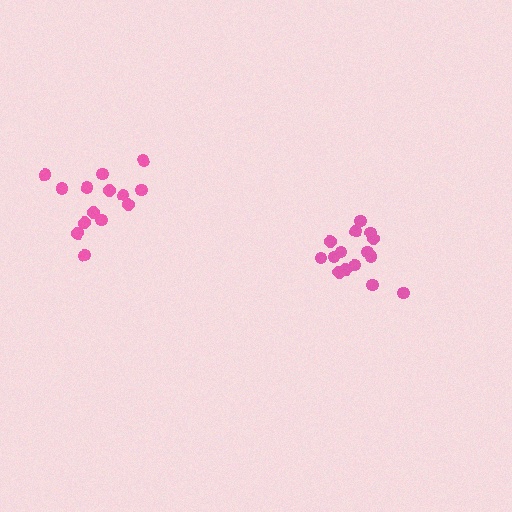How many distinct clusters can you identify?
There are 2 distinct clusters.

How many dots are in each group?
Group 1: 15 dots, Group 2: 14 dots (29 total).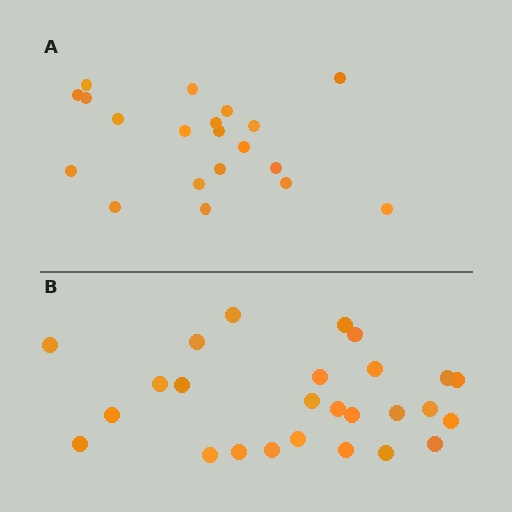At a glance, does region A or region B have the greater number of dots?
Region B (the bottom region) has more dots.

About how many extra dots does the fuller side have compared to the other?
Region B has about 6 more dots than region A.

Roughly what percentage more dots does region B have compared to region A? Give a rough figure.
About 30% more.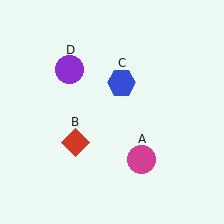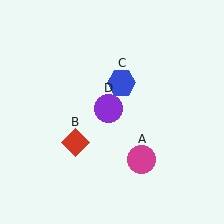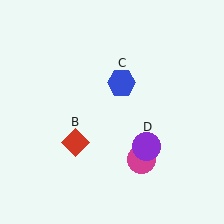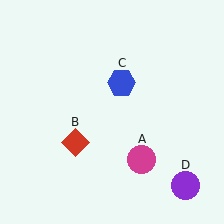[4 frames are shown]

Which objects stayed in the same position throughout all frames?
Magenta circle (object A) and red diamond (object B) and blue hexagon (object C) remained stationary.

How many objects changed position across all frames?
1 object changed position: purple circle (object D).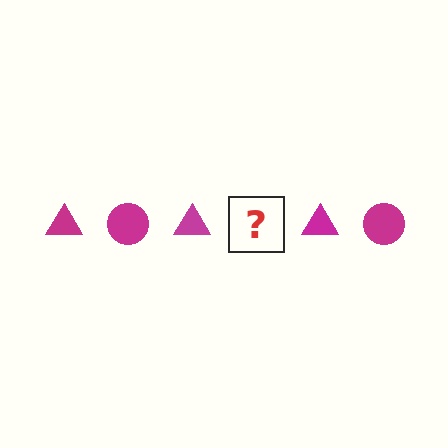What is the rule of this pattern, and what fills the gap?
The rule is that the pattern cycles through triangle, circle shapes in magenta. The gap should be filled with a magenta circle.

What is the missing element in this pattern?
The missing element is a magenta circle.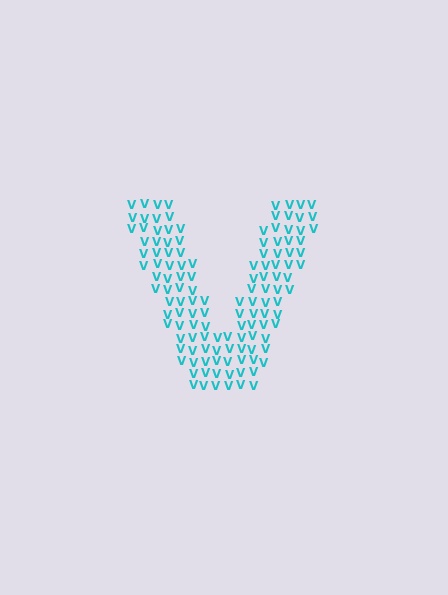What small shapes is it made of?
It is made of small letter V's.